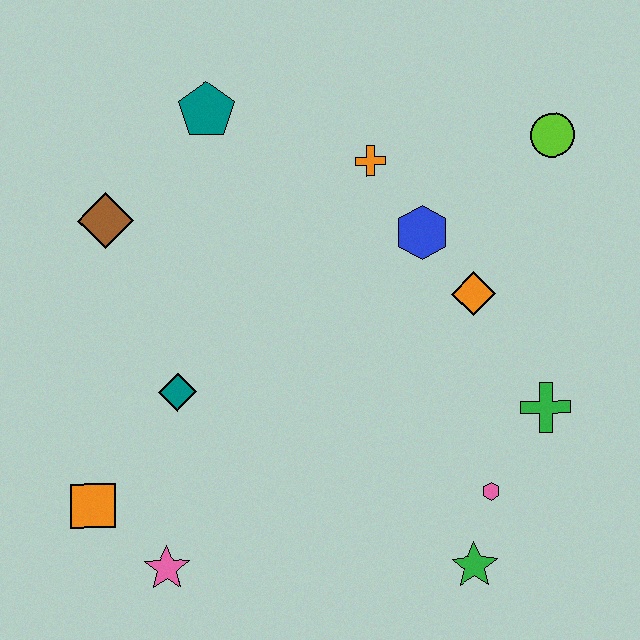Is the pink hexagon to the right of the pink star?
Yes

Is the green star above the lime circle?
No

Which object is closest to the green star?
The pink hexagon is closest to the green star.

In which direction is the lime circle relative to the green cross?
The lime circle is above the green cross.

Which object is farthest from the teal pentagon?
The green star is farthest from the teal pentagon.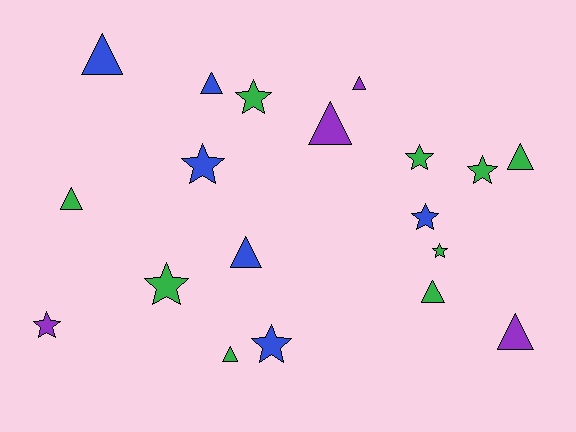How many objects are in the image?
There are 19 objects.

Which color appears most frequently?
Green, with 9 objects.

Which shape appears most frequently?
Triangle, with 10 objects.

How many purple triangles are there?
There are 3 purple triangles.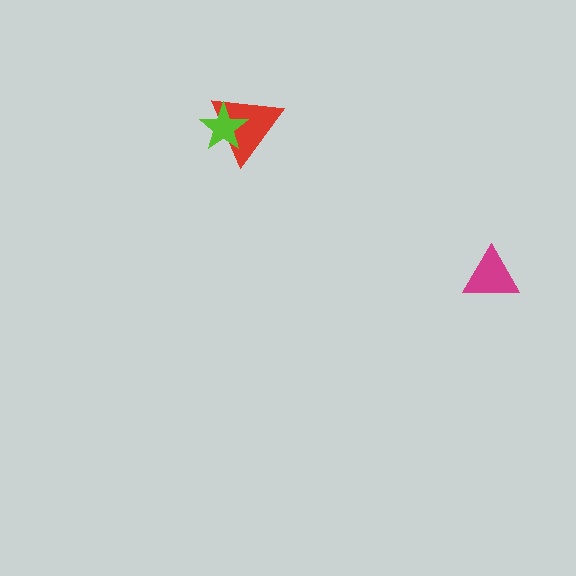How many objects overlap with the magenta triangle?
0 objects overlap with the magenta triangle.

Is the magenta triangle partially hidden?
No, no other shape covers it.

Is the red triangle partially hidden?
Yes, it is partially covered by another shape.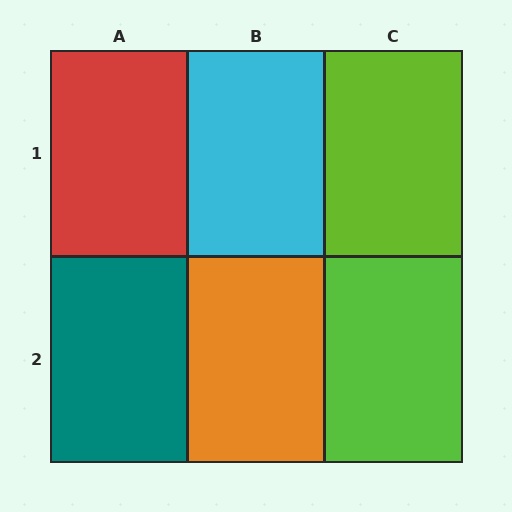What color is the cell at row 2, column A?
Teal.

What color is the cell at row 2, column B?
Orange.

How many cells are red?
1 cell is red.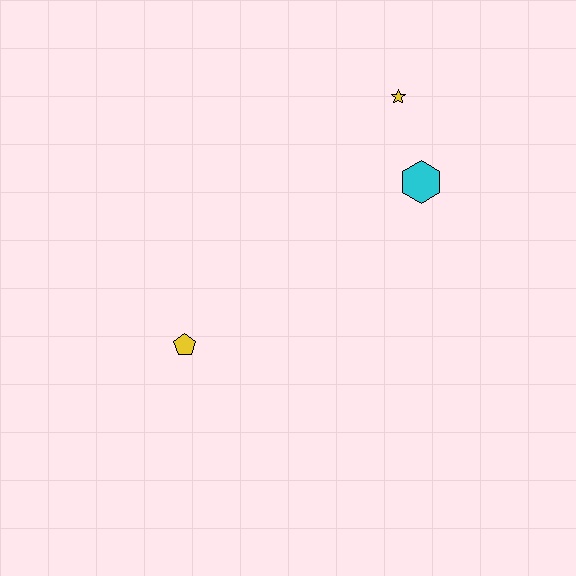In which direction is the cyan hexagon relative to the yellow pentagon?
The cyan hexagon is to the right of the yellow pentagon.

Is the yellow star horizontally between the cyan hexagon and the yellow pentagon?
Yes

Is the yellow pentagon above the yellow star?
No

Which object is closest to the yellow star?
The cyan hexagon is closest to the yellow star.